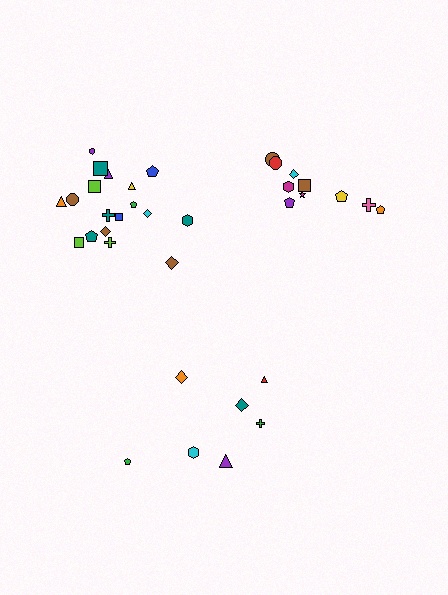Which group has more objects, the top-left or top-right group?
The top-left group.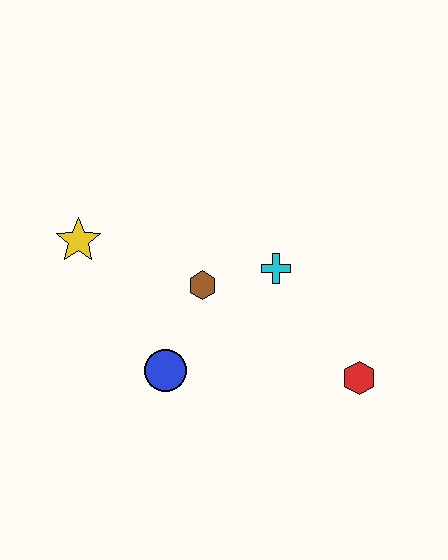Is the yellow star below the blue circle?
No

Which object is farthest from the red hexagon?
The yellow star is farthest from the red hexagon.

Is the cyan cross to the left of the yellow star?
No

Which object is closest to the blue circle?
The brown hexagon is closest to the blue circle.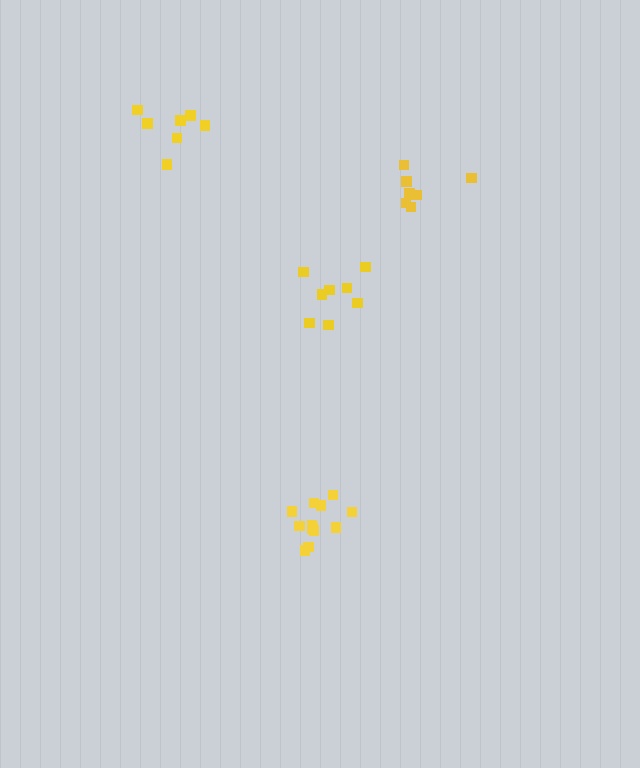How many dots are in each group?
Group 1: 12 dots, Group 2: 8 dots, Group 3: 7 dots, Group 4: 7 dots (34 total).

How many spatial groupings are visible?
There are 4 spatial groupings.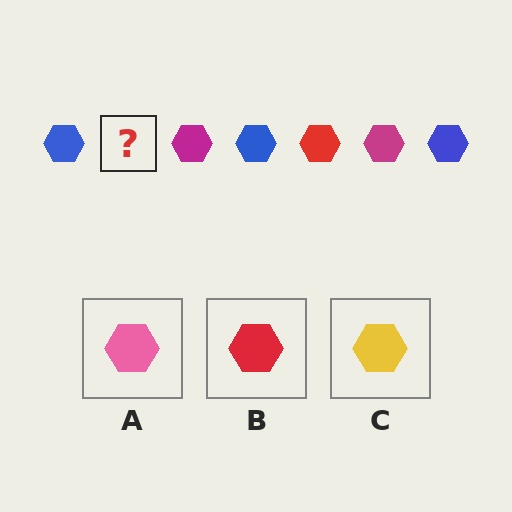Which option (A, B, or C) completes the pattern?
B.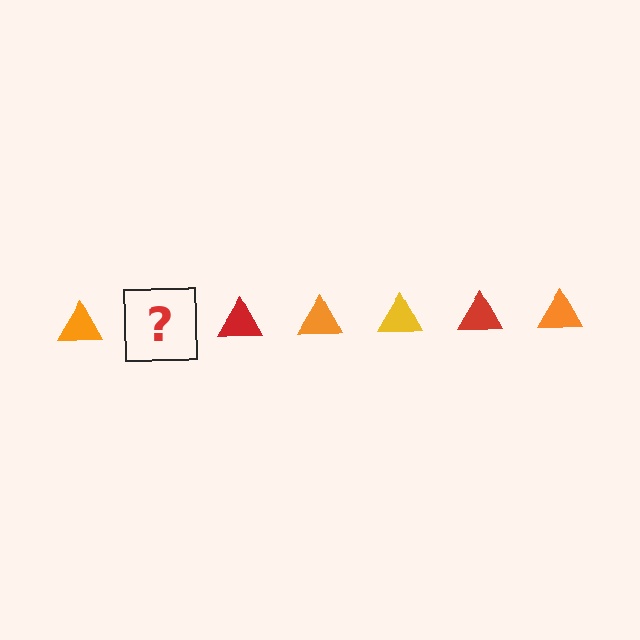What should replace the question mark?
The question mark should be replaced with a yellow triangle.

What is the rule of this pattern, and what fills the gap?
The rule is that the pattern cycles through orange, yellow, red triangles. The gap should be filled with a yellow triangle.